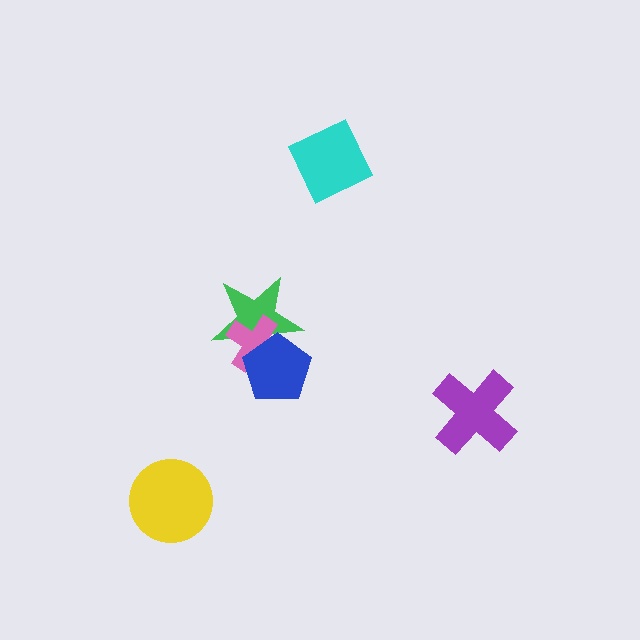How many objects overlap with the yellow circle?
0 objects overlap with the yellow circle.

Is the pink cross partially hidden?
Yes, it is partially covered by another shape.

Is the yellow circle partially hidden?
No, no other shape covers it.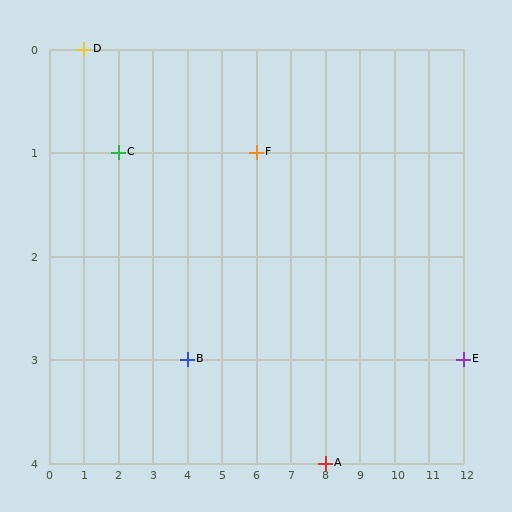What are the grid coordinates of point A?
Point A is at grid coordinates (8, 4).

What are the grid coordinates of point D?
Point D is at grid coordinates (1, 0).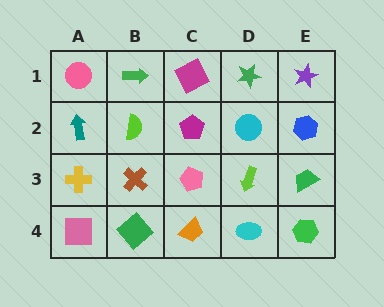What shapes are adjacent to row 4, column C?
A pink pentagon (row 3, column C), a green diamond (row 4, column B), a cyan ellipse (row 4, column D).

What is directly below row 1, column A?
A teal arrow.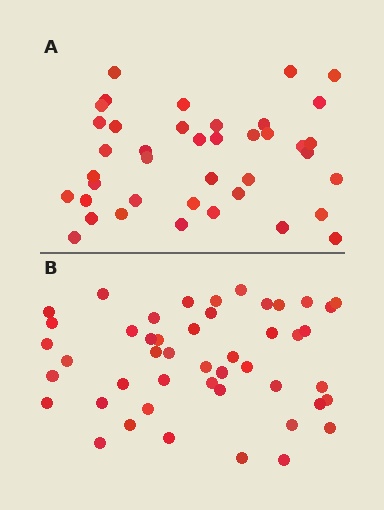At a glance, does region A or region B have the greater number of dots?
Region B (the bottom region) has more dots.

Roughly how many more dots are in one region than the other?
Region B has roughly 8 or so more dots than region A.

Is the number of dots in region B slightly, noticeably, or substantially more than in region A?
Region B has only slightly more — the two regions are fairly close. The ratio is roughly 1.2 to 1.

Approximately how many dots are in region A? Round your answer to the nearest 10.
About 40 dots.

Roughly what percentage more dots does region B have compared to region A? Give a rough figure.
About 20% more.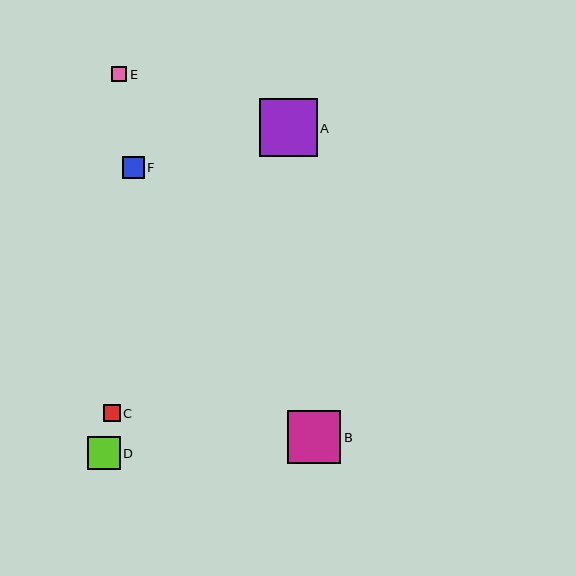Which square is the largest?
Square A is the largest with a size of approximately 57 pixels.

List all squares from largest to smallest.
From largest to smallest: A, B, D, F, C, E.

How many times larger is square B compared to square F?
Square B is approximately 2.4 times the size of square F.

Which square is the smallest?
Square E is the smallest with a size of approximately 15 pixels.